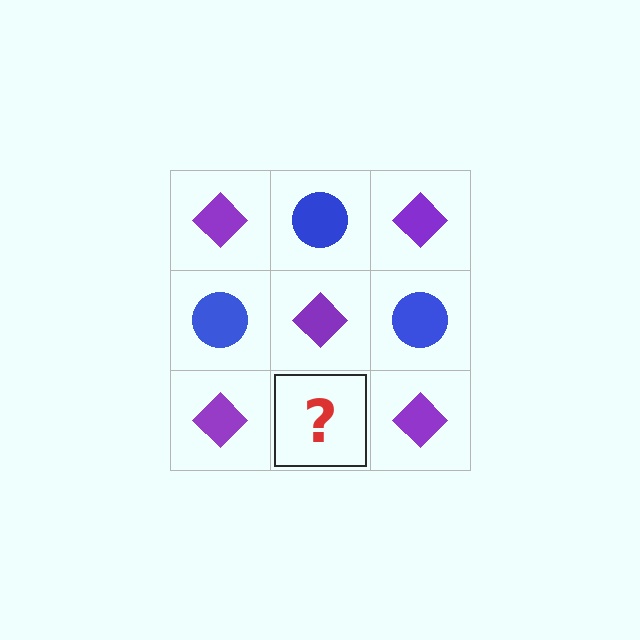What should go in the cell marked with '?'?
The missing cell should contain a blue circle.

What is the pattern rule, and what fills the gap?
The rule is that it alternates purple diamond and blue circle in a checkerboard pattern. The gap should be filled with a blue circle.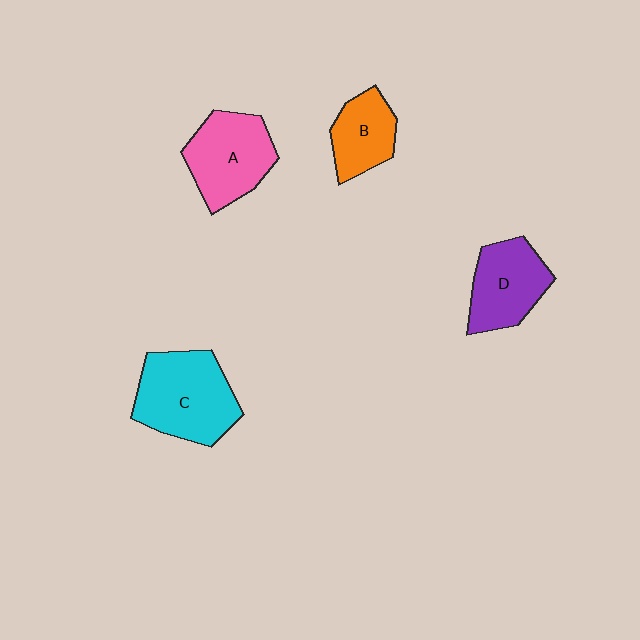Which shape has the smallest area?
Shape B (orange).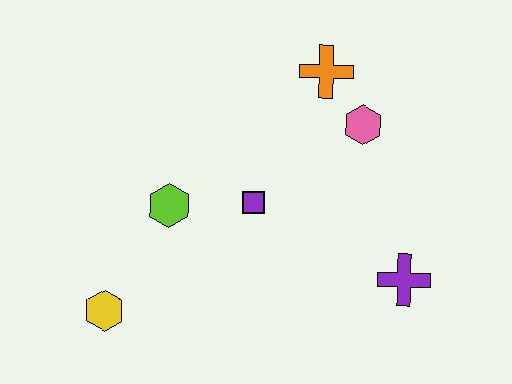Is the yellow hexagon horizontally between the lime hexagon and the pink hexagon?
No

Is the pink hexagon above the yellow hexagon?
Yes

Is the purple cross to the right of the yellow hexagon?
Yes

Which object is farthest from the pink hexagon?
The yellow hexagon is farthest from the pink hexagon.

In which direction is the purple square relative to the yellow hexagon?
The purple square is to the right of the yellow hexagon.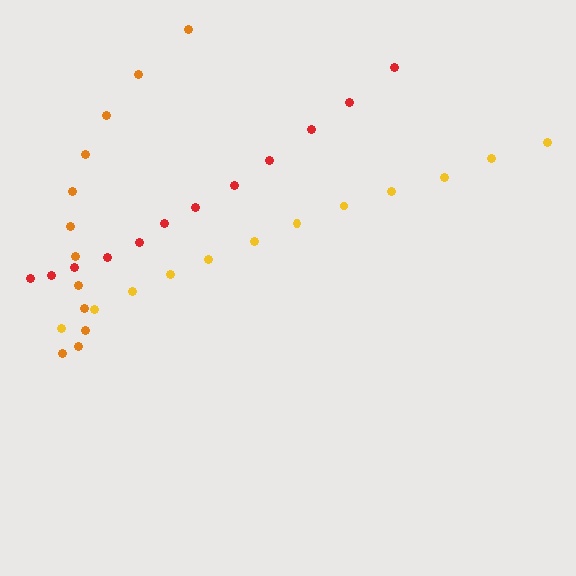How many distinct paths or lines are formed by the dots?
There are 3 distinct paths.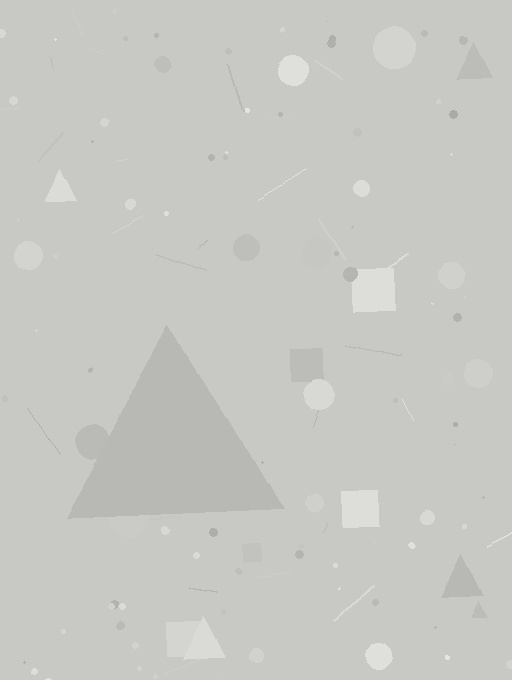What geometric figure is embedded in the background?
A triangle is embedded in the background.